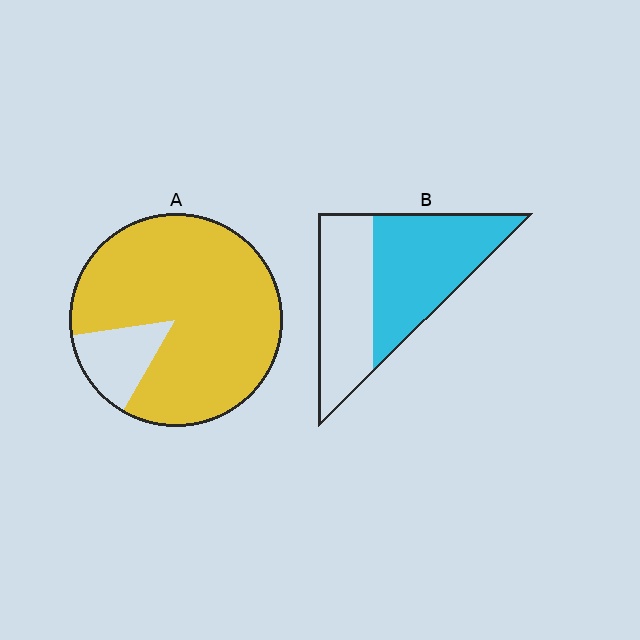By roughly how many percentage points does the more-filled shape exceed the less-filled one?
By roughly 30 percentage points (A over B).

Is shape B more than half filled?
Yes.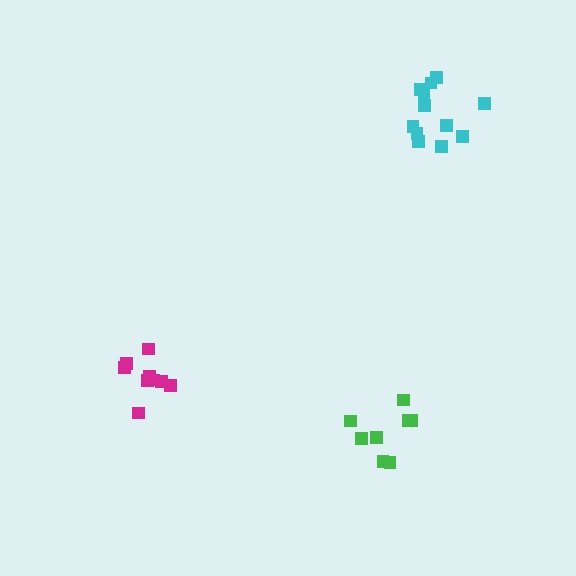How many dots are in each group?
Group 1: 8 dots, Group 2: 9 dots, Group 3: 12 dots (29 total).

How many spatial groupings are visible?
There are 3 spatial groupings.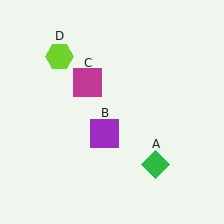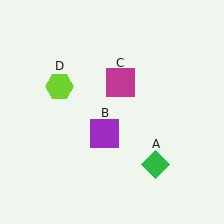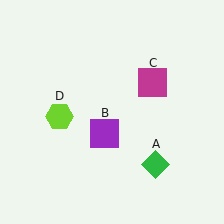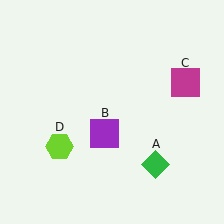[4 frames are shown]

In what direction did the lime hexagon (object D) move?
The lime hexagon (object D) moved down.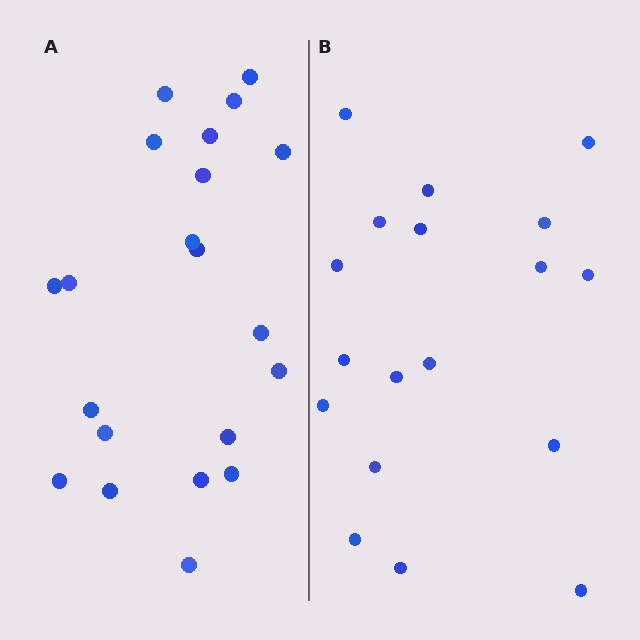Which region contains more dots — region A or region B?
Region A (the left region) has more dots.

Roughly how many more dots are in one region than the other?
Region A has just a few more — roughly 2 or 3 more dots than region B.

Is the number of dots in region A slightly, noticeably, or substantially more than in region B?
Region A has only slightly more — the two regions are fairly close. The ratio is roughly 1.2 to 1.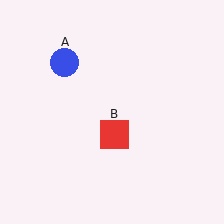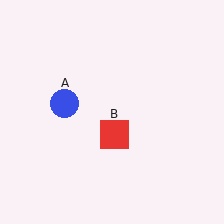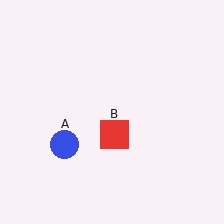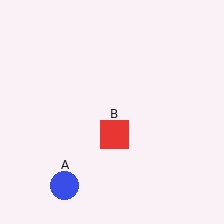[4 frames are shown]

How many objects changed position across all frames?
1 object changed position: blue circle (object A).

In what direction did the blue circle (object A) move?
The blue circle (object A) moved down.